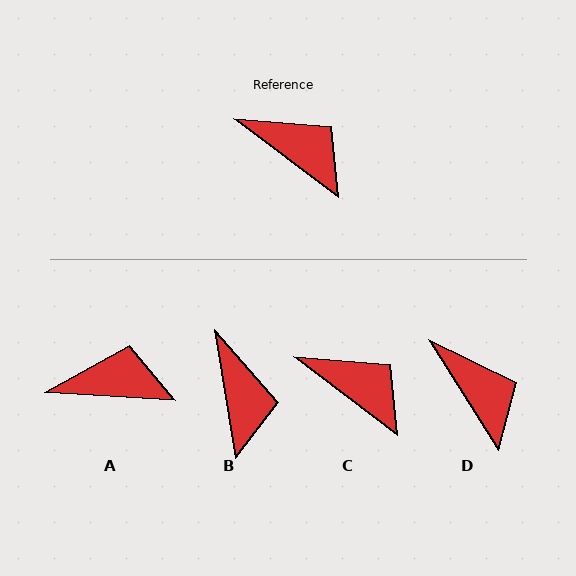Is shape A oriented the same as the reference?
No, it is off by about 34 degrees.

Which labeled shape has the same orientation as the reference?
C.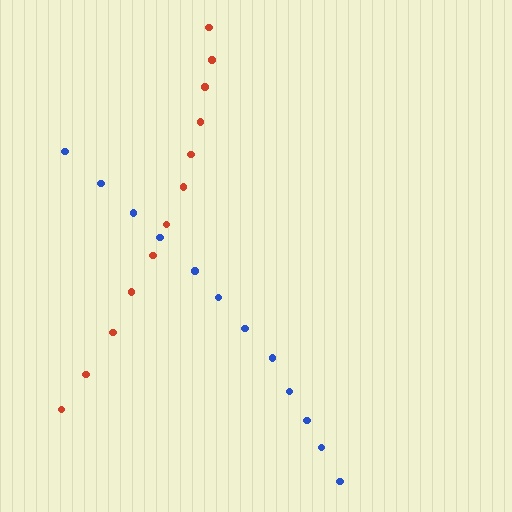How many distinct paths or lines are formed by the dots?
There are 2 distinct paths.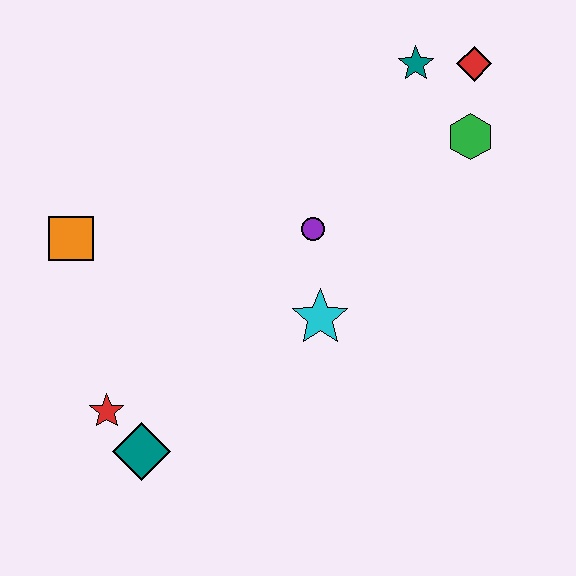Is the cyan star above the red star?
Yes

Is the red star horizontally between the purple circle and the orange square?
Yes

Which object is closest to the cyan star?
The purple circle is closest to the cyan star.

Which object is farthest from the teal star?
The teal diamond is farthest from the teal star.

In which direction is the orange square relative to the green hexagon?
The orange square is to the left of the green hexagon.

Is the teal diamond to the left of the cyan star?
Yes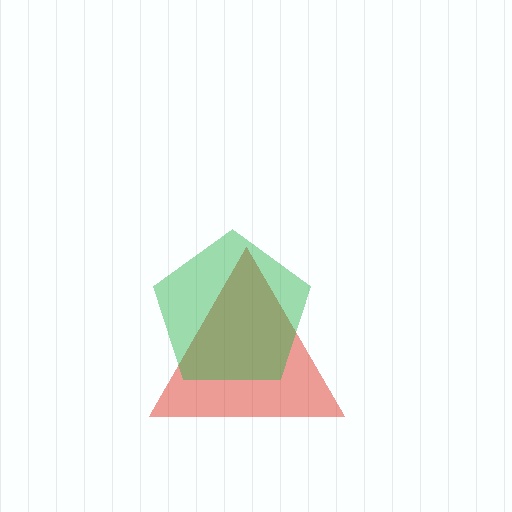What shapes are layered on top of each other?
The layered shapes are: a red triangle, a green pentagon.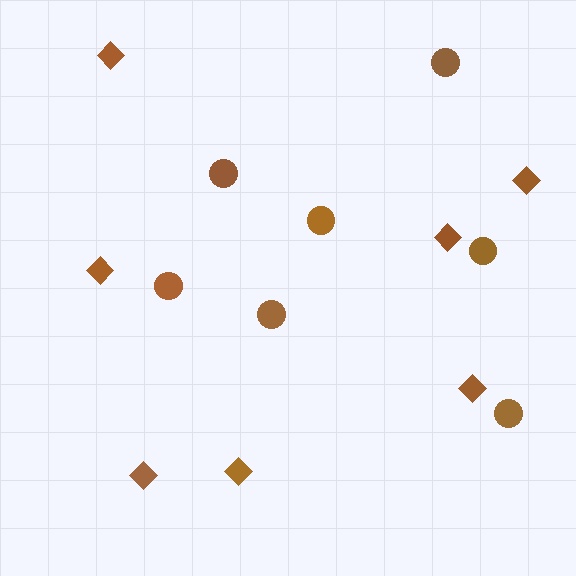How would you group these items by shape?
There are 2 groups: one group of diamonds (7) and one group of circles (7).